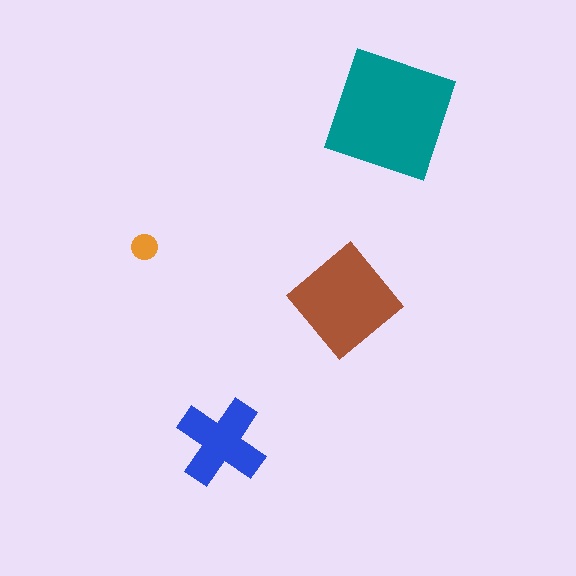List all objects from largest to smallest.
The teal square, the brown diamond, the blue cross, the orange circle.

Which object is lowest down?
The blue cross is bottommost.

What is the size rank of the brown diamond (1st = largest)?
2nd.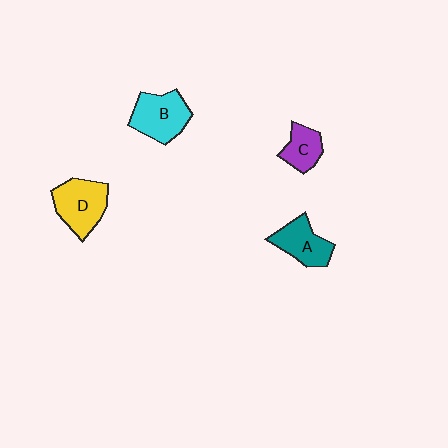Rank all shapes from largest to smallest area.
From largest to smallest: D (yellow), B (cyan), A (teal), C (purple).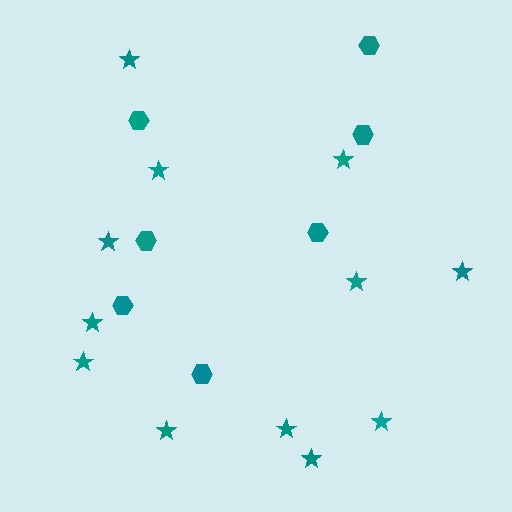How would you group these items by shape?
There are 2 groups: one group of stars (12) and one group of hexagons (7).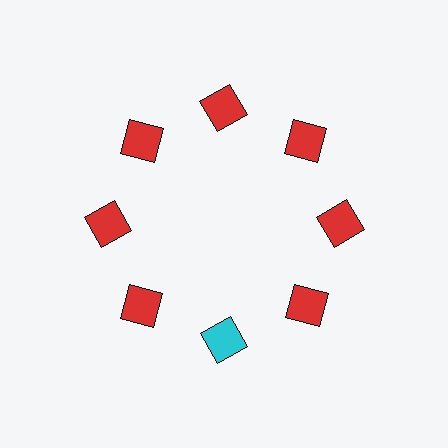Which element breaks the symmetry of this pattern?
The cyan square at roughly the 6 o'clock position breaks the symmetry. All other shapes are red squares.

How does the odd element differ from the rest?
It has a different color: cyan instead of red.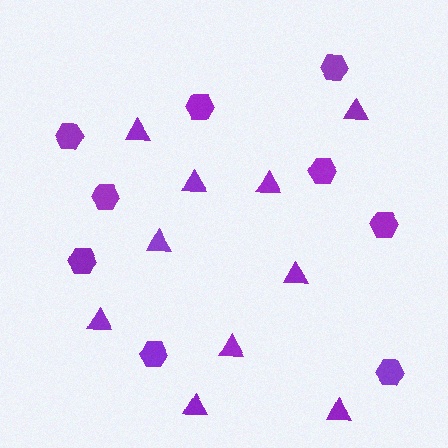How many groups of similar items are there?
There are 2 groups: one group of hexagons (9) and one group of triangles (10).